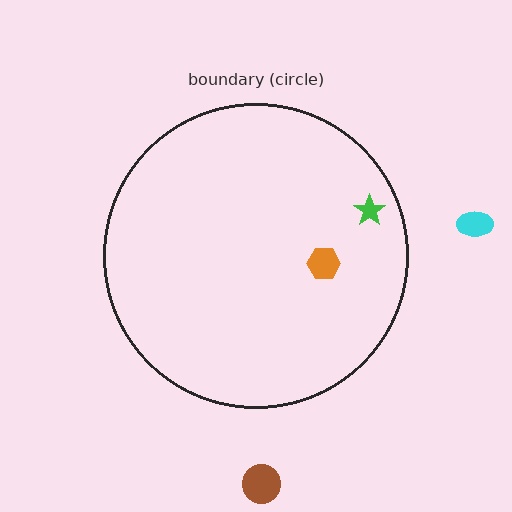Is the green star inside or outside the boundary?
Inside.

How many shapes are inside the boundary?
2 inside, 2 outside.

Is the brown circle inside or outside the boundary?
Outside.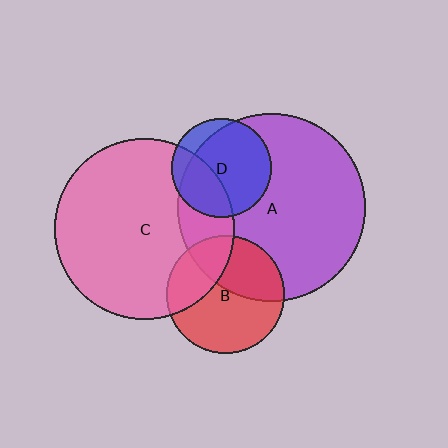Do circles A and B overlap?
Yes.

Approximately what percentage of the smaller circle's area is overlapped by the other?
Approximately 40%.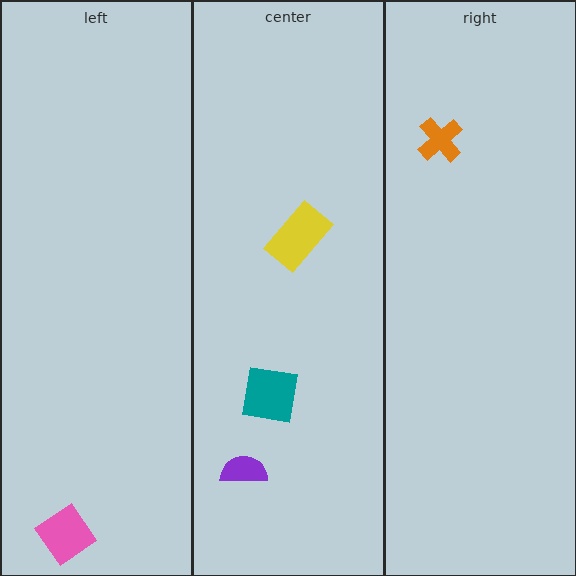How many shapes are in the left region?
1.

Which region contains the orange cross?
The right region.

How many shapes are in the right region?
1.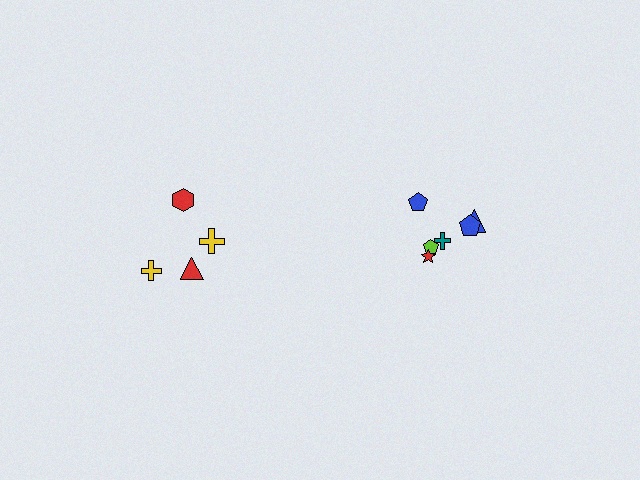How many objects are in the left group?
There are 4 objects.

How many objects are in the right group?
There are 6 objects.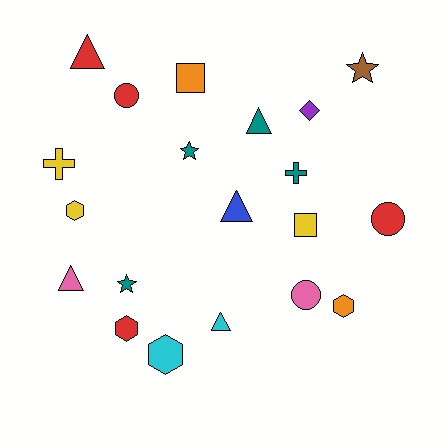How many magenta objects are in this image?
There are no magenta objects.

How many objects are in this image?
There are 20 objects.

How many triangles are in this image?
There are 5 triangles.